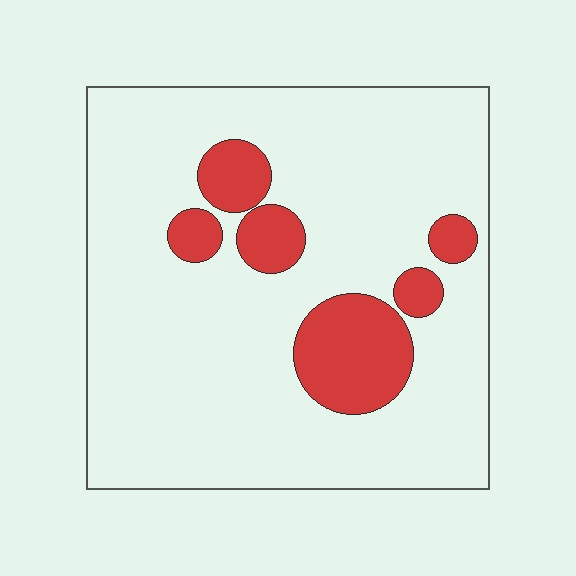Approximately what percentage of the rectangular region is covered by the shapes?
Approximately 15%.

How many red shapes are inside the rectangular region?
6.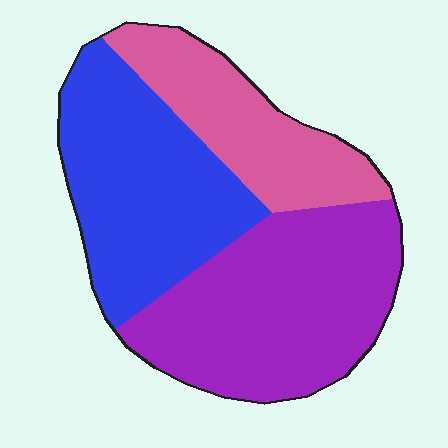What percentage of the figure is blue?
Blue takes up about three eighths (3/8) of the figure.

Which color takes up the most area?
Purple, at roughly 40%.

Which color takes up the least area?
Pink, at roughly 25%.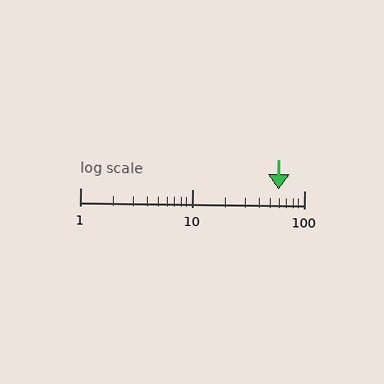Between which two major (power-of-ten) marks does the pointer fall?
The pointer is between 10 and 100.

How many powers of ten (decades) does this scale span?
The scale spans 2 decades, from 1 to 100.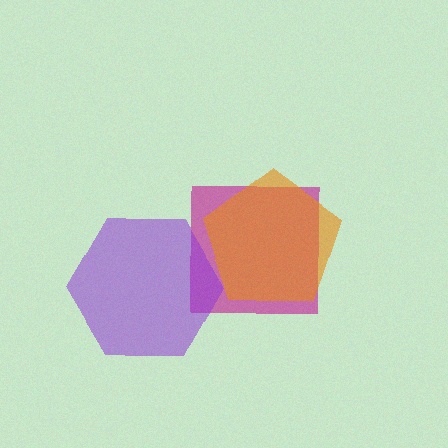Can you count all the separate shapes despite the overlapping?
Yes, there are 3 separate shapes.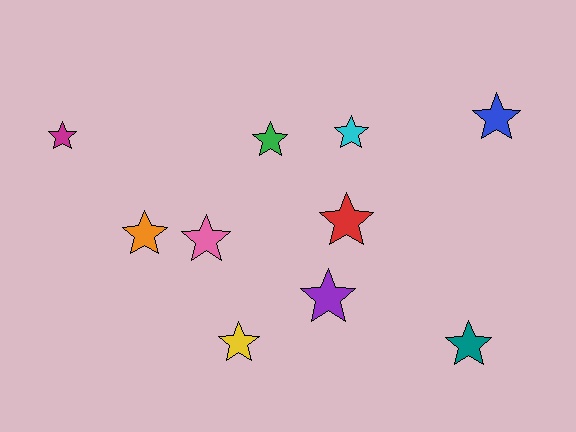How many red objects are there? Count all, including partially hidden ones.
There is 1 red object.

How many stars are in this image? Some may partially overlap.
There are 10 stars.